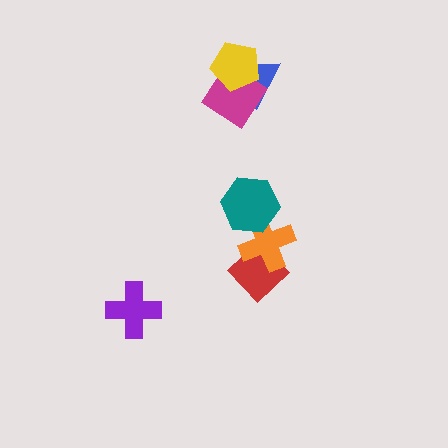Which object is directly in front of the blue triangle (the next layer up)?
The magenta diamond is directly in front of the blue triangle.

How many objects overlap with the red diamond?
1 object overlaps with the red diamond.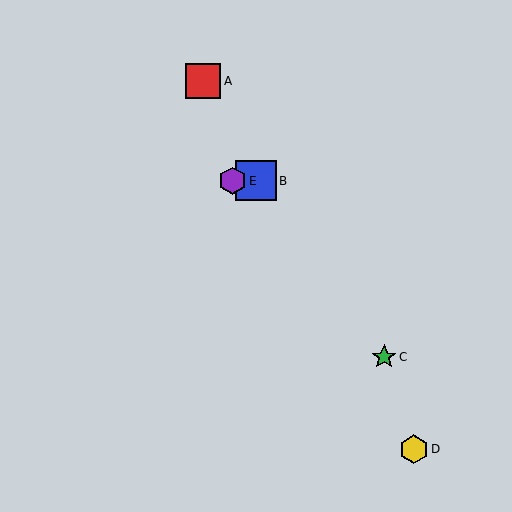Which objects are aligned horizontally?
Objects B, E are aligned horizontally.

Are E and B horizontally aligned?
Yes, both are at y≈181.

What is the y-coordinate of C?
Object C is at y≈357.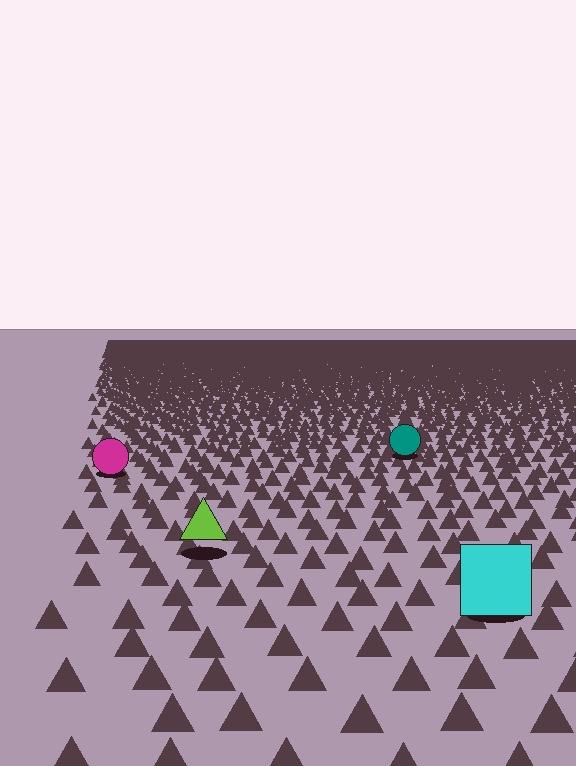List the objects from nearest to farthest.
From nearest to farthest: the cyan square, the lime triangle, the magenta circle, the teal circle.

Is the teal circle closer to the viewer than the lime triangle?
No. The lime triangle is closer — you can tell from the texture gradient: the ground texture is coarser near it.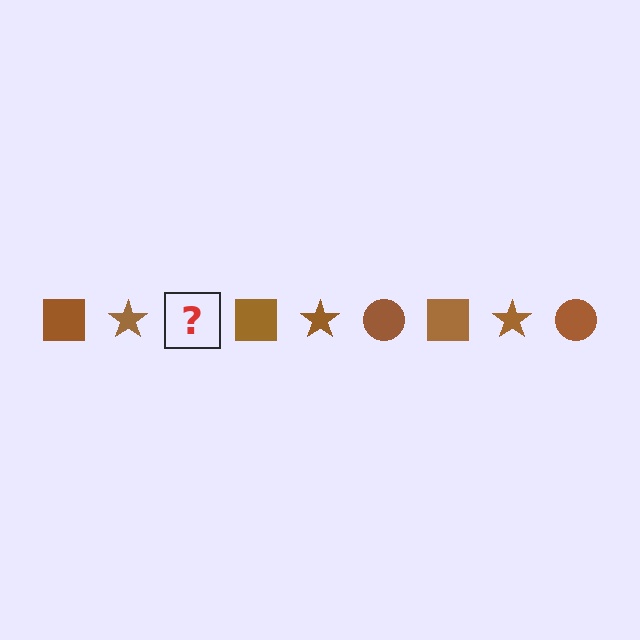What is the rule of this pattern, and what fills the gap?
The rule is that the pattern cycles through square, star, circle shapes in brown. The gap should be filled with a brown circle.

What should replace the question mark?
The question mark should be replaced with a brown circle.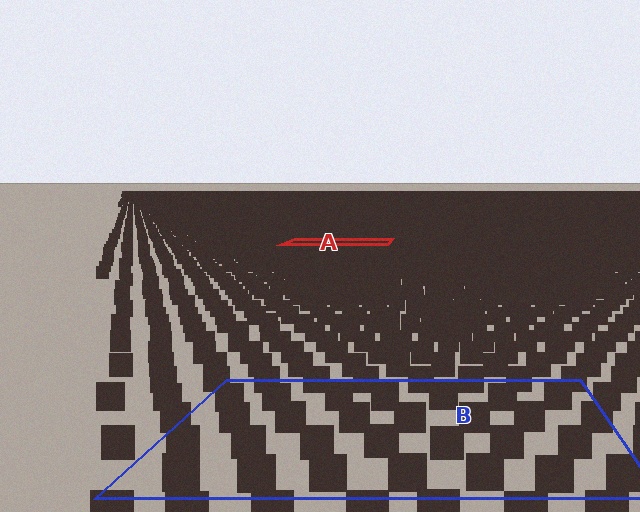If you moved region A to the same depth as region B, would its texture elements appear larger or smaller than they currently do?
They would appear larger. At a closer depth, the same texture elements are projected at a bigger on-screen size.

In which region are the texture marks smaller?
The texture marks are smaller in region A, because it is farther away.